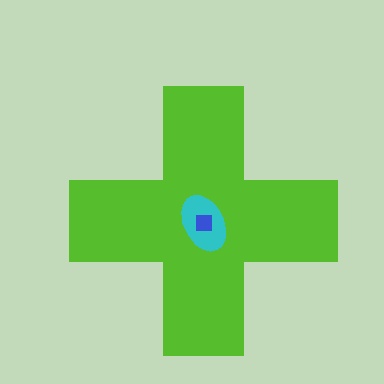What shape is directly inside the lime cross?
The cyan ellipse.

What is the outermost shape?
The lime cross.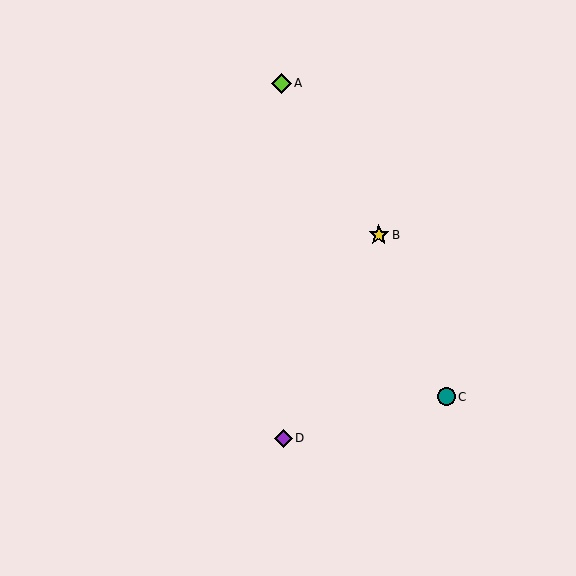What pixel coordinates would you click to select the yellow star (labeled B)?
Click at (379, 235) to select the yellow star B.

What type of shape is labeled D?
Shape D is a purple diamond.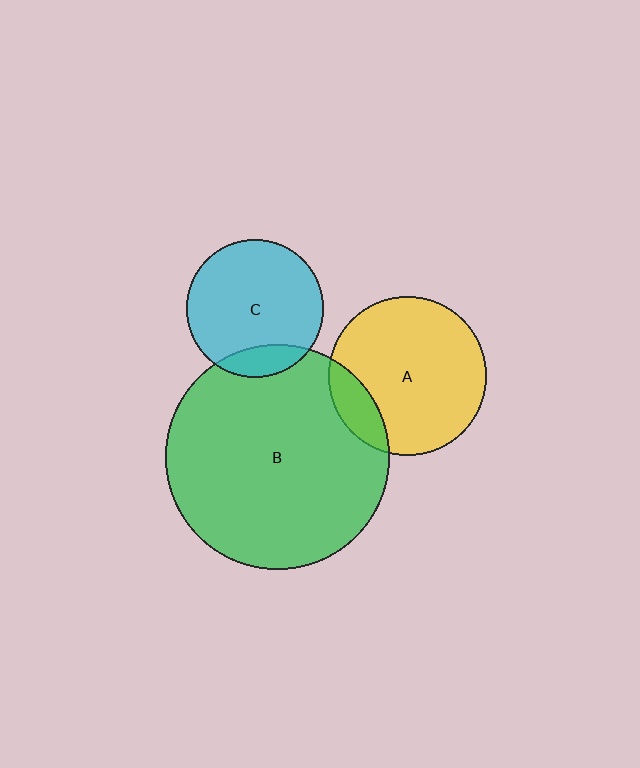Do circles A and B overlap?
Yes.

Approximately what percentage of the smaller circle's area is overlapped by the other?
Approximately 15%.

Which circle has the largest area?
Circle B (green).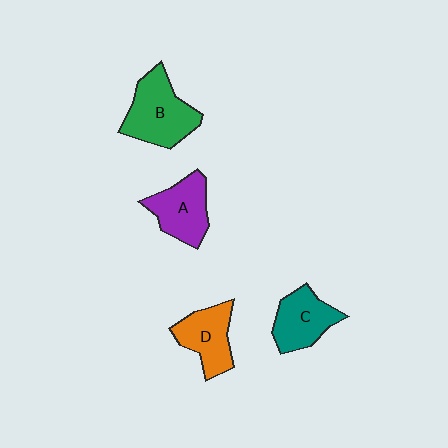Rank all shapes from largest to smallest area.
From largest to smallest: B (green), A (purple), C (teal), D (orange).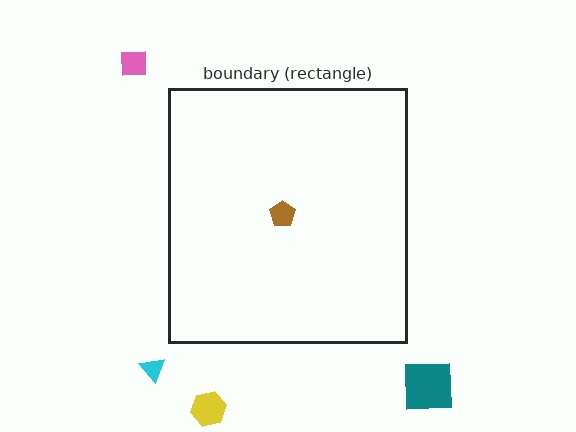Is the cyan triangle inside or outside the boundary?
Outside.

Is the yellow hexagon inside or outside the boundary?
Outside.